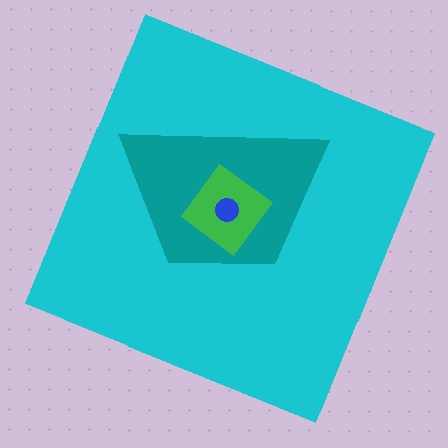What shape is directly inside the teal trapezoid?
The green diamond.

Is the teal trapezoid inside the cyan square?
Yes.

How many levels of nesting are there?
4.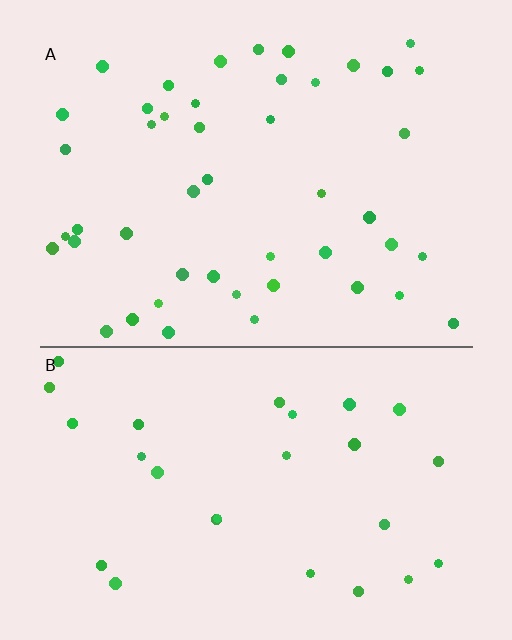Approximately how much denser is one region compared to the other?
Approximately 1.7× — region A over region B.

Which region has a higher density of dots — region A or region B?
A (the top).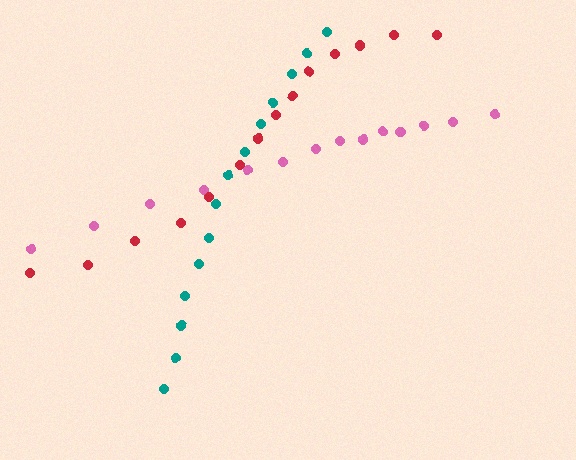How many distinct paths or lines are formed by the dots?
There are 3 distinct paths.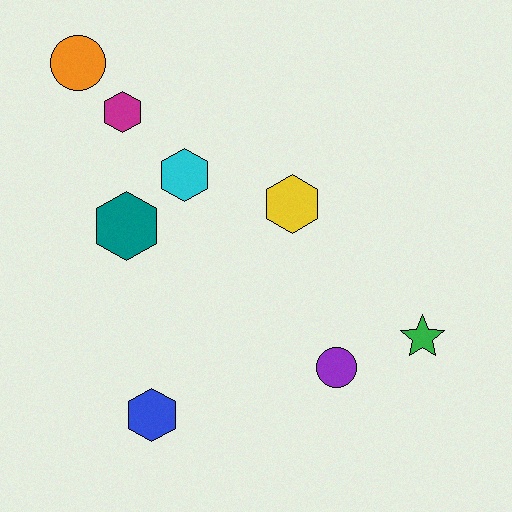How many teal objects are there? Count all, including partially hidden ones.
There is 1 teal object.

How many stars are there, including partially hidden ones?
There is 1 star.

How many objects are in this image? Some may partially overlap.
There are 8 objects.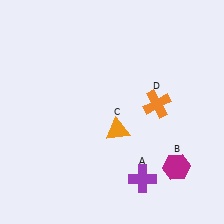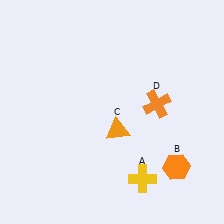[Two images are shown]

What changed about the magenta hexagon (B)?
In Image 1, B is magenta. In Image 2, it changed to orange.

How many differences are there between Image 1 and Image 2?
There are 2 differences between the two images.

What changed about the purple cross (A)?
In Image 1, A is purple. In Image 2, it changed to yellow.